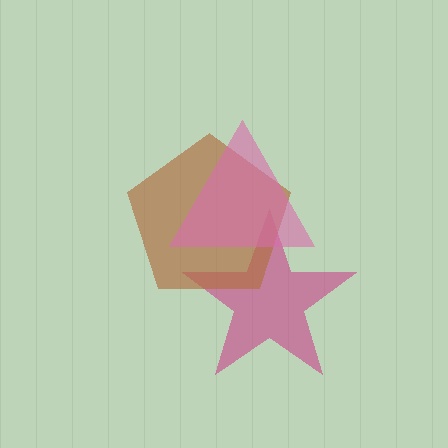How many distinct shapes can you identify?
There are 3 distinct shapes: a magenta star, a brown pentagon, a pink triangle.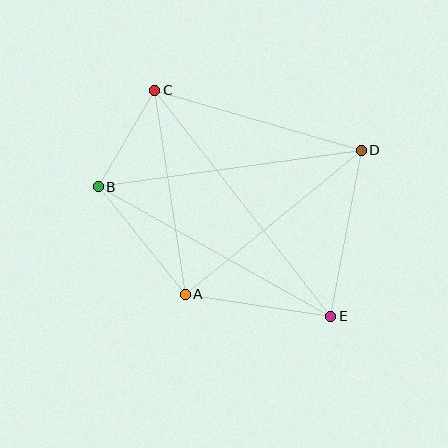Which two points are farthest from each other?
Points C and E are farthest from each other.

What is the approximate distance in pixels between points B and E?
The distance between B and E is approximately 266 pixels.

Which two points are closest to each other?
Points B and C are closest to each other.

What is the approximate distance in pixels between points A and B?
The distance between A and B is approximately 138 pixels.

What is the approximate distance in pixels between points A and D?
The distance between A and D is approximately 228 pixels.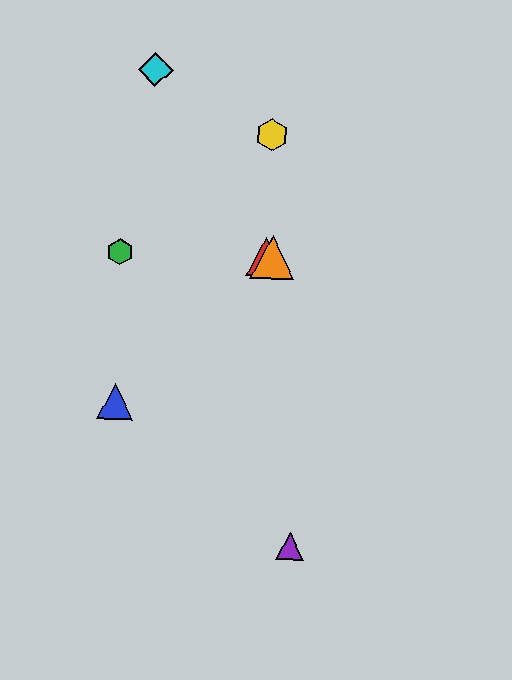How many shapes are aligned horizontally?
3 shapes (the red triangle, the green hexagon, the orange triangle) are aligned horizontally.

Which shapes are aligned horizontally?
The red triangle, the green hexagon, the orange triangle are aligned horizontally.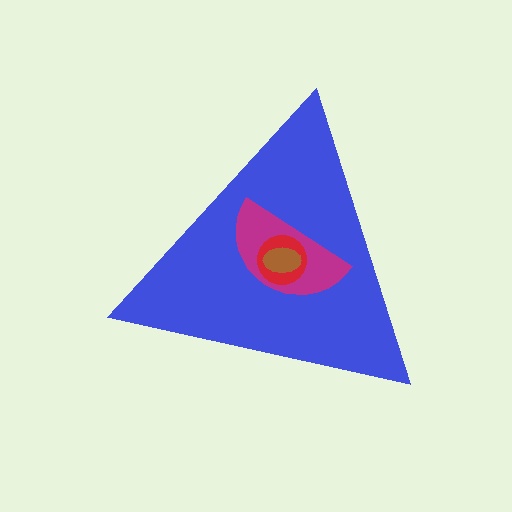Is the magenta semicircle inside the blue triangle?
Yes.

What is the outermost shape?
The blue triangle.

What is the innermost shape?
The brown ellipse.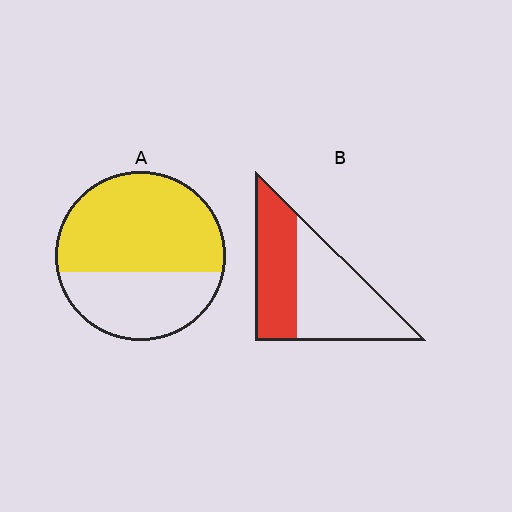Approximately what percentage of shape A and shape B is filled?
A is approximately 60% and B is approximately 45%.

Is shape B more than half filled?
No.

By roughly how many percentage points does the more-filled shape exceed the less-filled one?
By roughly 20 percentage points (A over B).